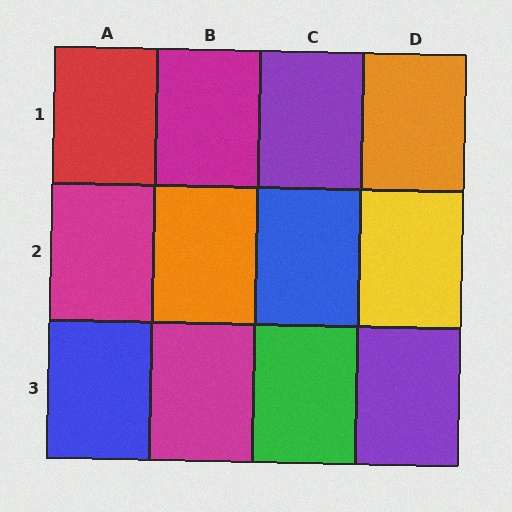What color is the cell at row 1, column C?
Purple.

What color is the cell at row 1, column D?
Orange.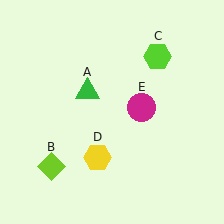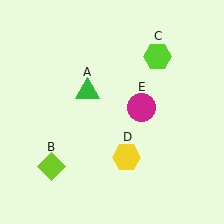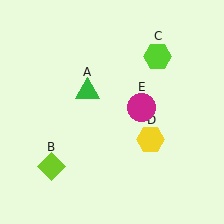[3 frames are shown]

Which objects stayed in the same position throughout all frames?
Green triangle (object A) and lime diamond (object B) and lime hexagon (object C) and magenta circle (object E) remained stationary.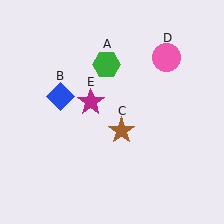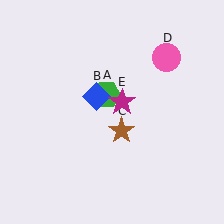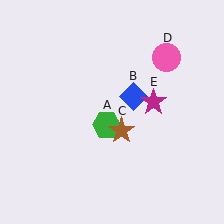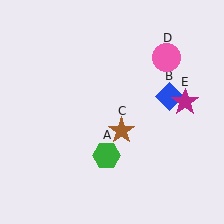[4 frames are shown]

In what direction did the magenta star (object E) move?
The magenta star (object E) moved right.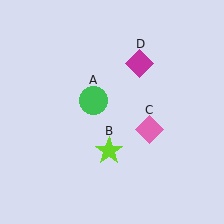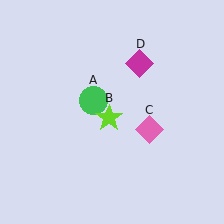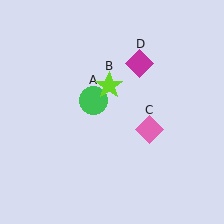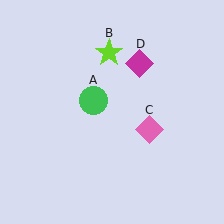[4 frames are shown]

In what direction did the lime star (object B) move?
The lime star (object B) moved up.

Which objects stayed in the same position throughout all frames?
Green circle (object A) and pink diamond (object C) and magenta diamond (object D) remained stationary.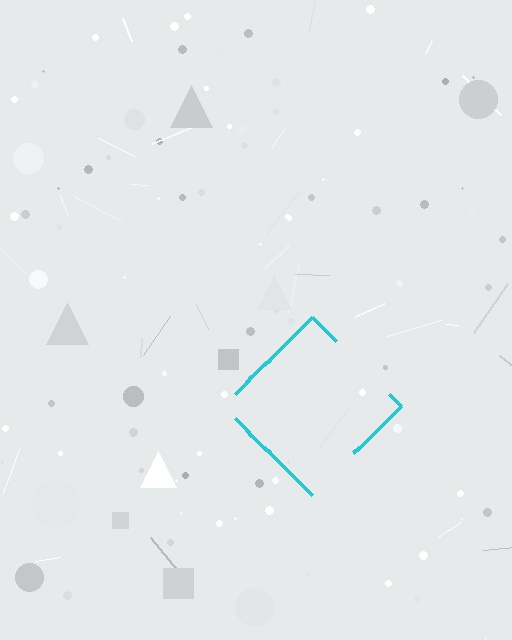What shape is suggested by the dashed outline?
The dashed outline suggests a diamond.